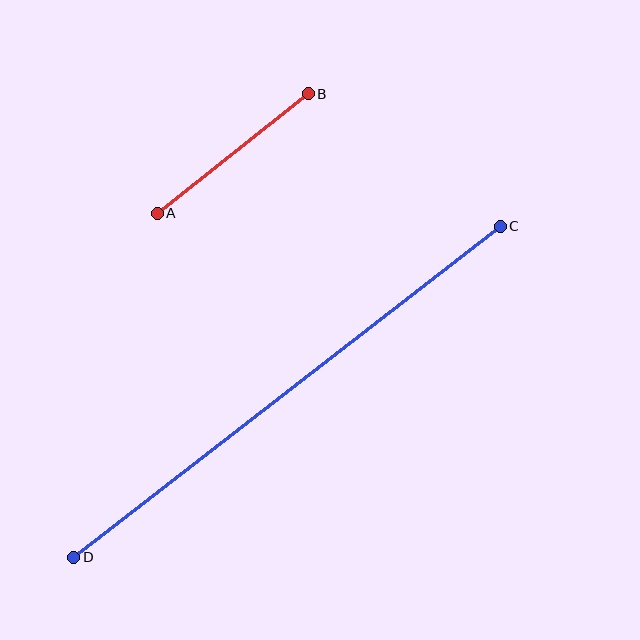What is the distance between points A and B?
The distance is approximately 192 pixels.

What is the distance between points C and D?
The distance is approximately 540 pixels.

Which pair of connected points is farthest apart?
Points C and D are farthest apart.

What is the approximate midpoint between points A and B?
The midpoint is at approximately (233, 154) pixels.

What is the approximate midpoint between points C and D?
The midpoint is at approximately (287, 392) pixels.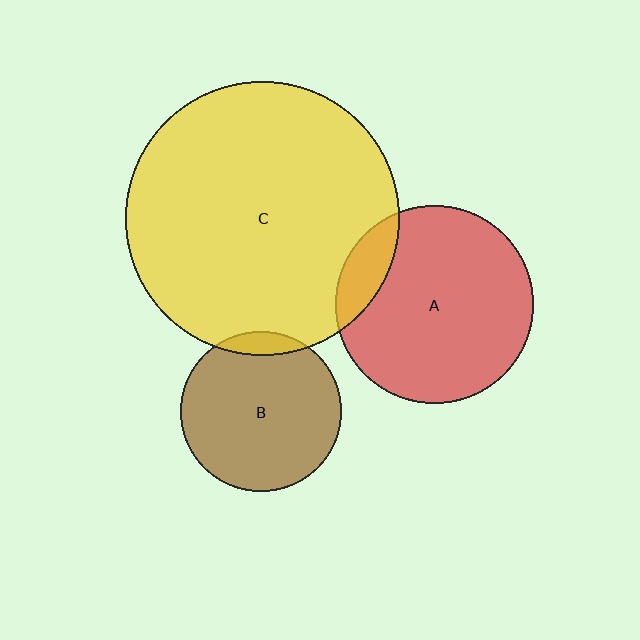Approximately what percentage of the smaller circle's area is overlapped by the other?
Approximately 10%.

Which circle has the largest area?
Circle C (yellow).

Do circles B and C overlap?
Yes.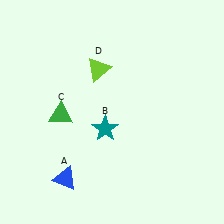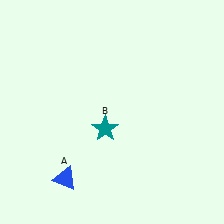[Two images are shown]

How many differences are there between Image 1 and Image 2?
There are 2 differences between the two images.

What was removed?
The green triangle (C), the lime triangle (D) were removed in Image 2.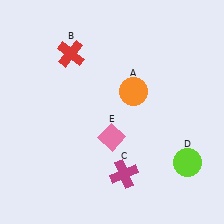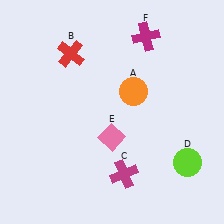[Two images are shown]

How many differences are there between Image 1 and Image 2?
There is 1 difference between the two images.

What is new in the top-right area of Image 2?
A magenta cross (F) was added in the top-right area of Image 2.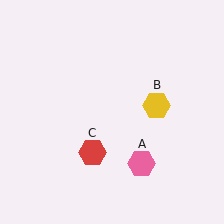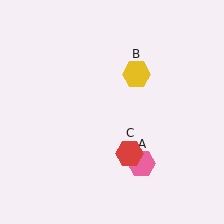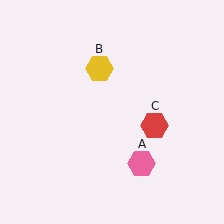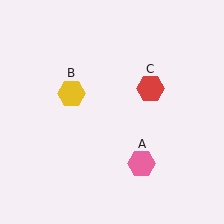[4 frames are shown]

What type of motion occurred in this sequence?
The yellow hexagon (object B), red hexagon (object C) rotated counterclockwise around the center of the scene.